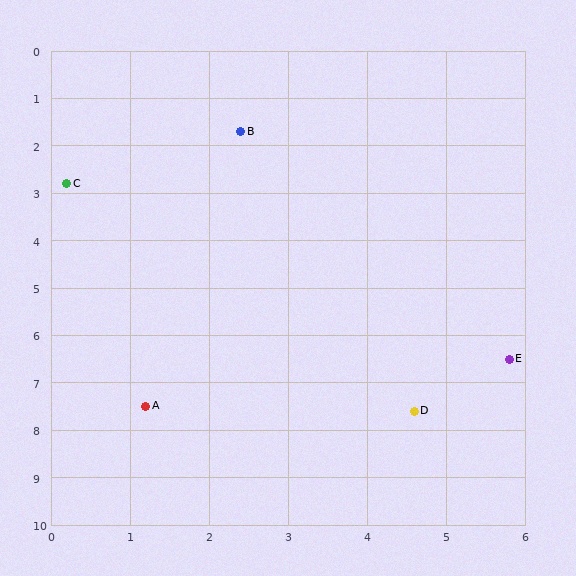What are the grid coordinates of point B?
Point B is at approximately (2.4, 1.7).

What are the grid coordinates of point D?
Point D is at approximately (4.6, 7.6).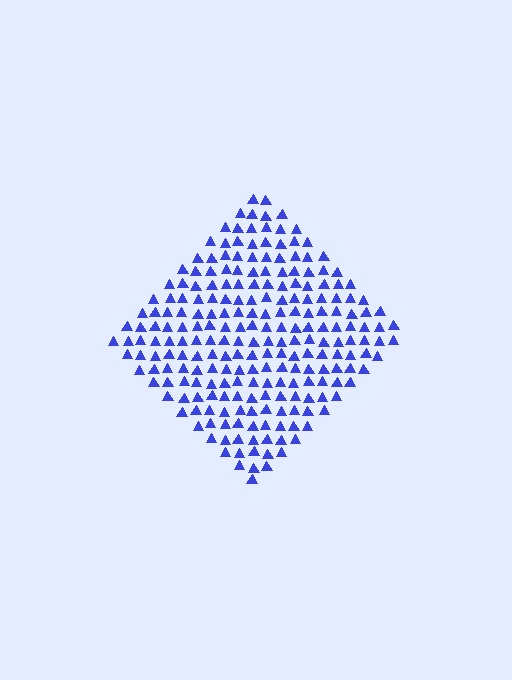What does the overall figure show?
The overall figure shows a diamond.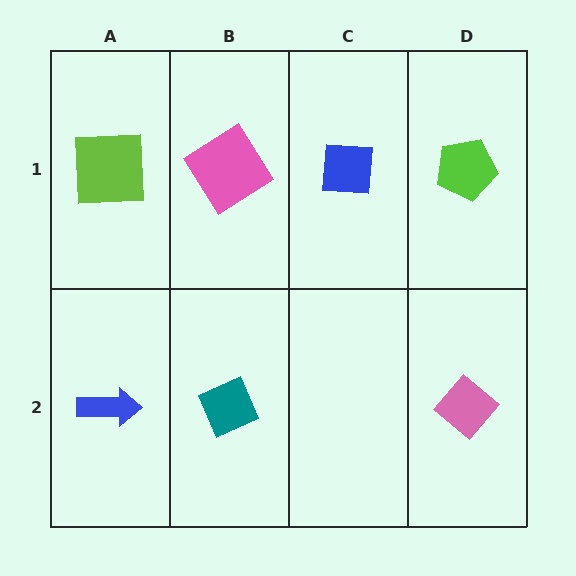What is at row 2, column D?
A pink diamond.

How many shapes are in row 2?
3 shapes.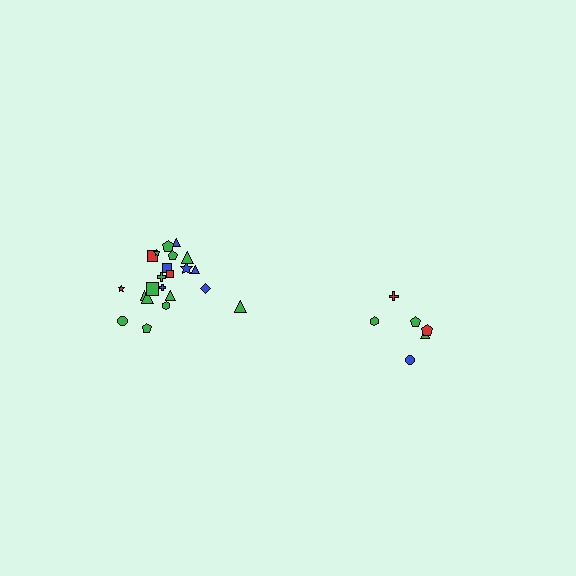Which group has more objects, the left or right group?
The left group.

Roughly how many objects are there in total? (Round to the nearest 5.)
Roughly 30 objects in total.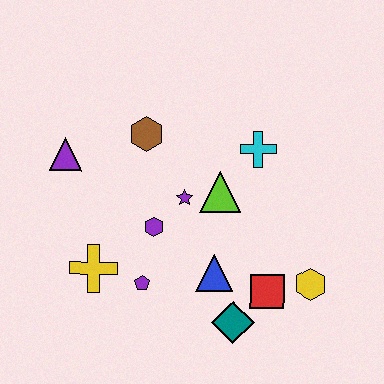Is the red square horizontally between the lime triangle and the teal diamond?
No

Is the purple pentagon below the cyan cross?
Yes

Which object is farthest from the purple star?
The yellow hexagon is farthest from the purple star.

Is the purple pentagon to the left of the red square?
Yes